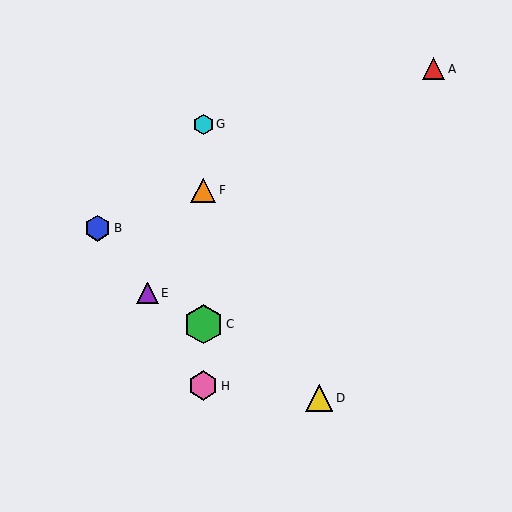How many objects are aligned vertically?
4 objects (C, F, G, H) are aligned vertically.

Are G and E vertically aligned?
No, G is at x≈203 and E is at x≈147.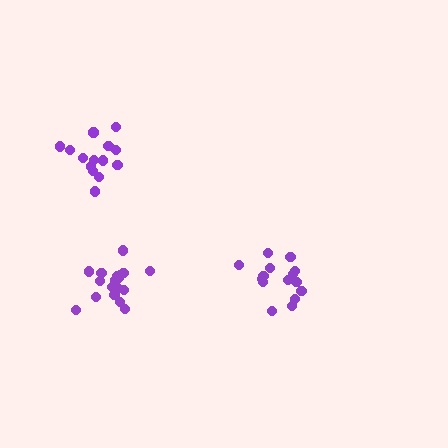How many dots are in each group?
Group 1: 18 dots, Group 2: 15 dots, Group 3: 14 dots (47 total).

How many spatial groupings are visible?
There are 3 spatial groupings.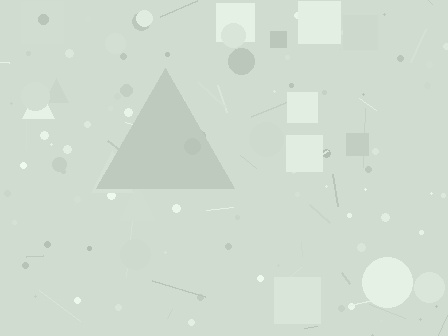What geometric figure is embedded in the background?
A triangle is embedded in the background.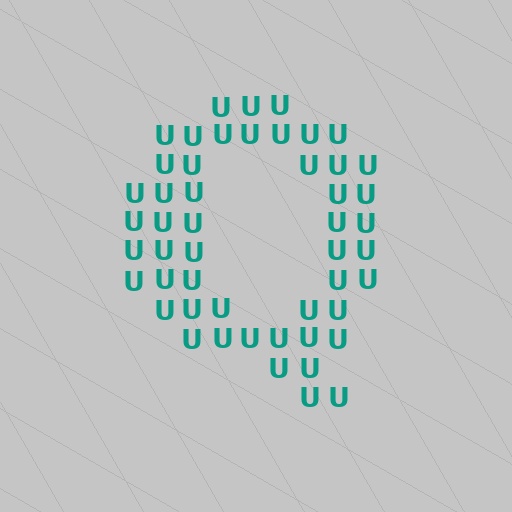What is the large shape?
The large shape is the letter Q.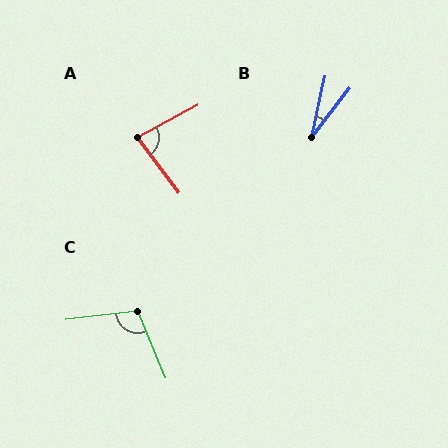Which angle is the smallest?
B, at approximately 25 degrees.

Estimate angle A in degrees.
Approximately 82 degrees.